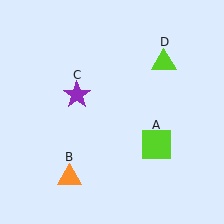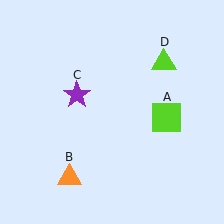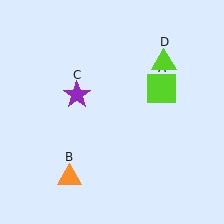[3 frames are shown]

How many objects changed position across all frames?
1 object changed position: lime square (object A).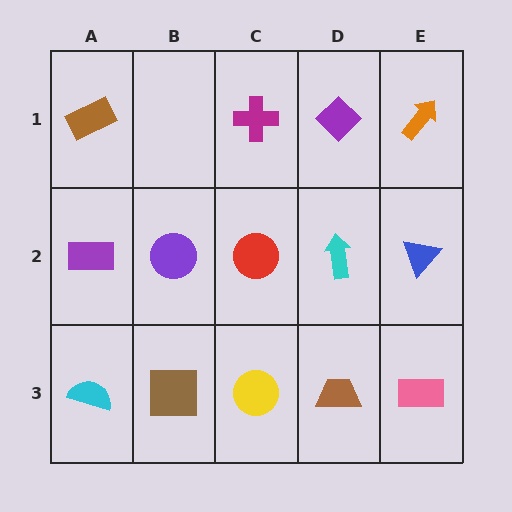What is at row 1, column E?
An orange arrow.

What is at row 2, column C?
A red circle.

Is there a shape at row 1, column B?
No, that cell is empty.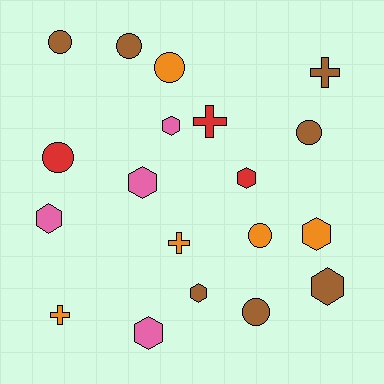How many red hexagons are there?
There is 1 red hexagon.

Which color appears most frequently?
Brown, with 7 objects.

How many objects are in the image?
There are 19 objects.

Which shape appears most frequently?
Hexagon, with 8 objects.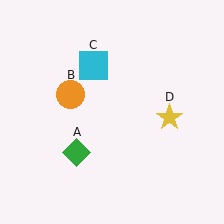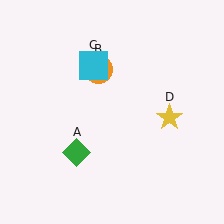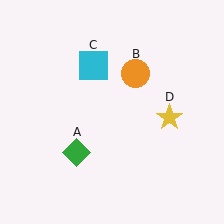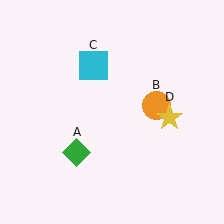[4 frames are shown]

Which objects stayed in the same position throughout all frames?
Green diamond (object A) and cyan square (object C) and yellow star (object D) remained stationary.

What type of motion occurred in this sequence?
The orange circle (object B) rotated clockwise around the center of the scene.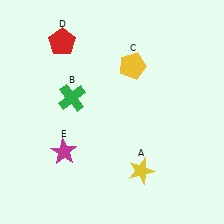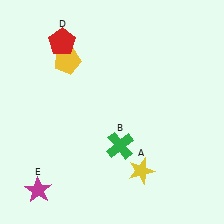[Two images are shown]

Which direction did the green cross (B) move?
The green cross (B) moved right.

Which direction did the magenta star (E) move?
The magenta star (E) moved down.